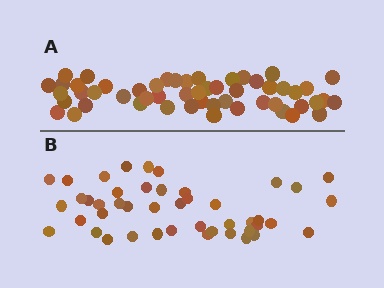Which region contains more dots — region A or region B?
Region A (the top region) has more dots.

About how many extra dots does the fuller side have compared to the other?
Region A has roughly 8 or so more dots than region B.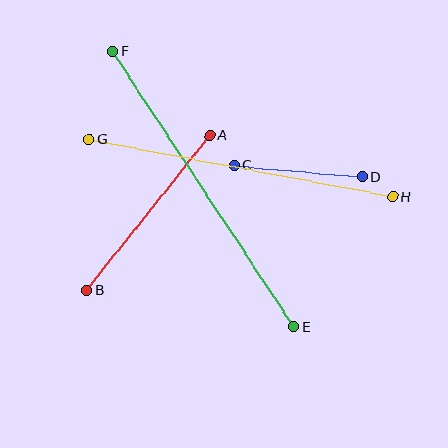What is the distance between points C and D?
The distance is approximately 128 pixels.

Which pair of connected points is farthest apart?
Points E and F are farthest apart.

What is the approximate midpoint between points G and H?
The midpoint is at approximately (241, 168) pixels.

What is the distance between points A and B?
The distance is approximately 198 pixels.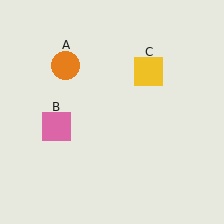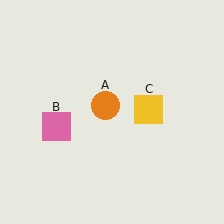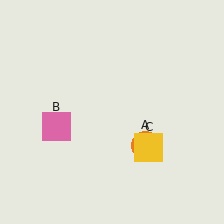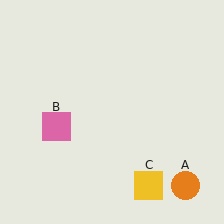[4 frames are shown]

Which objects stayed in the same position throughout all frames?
Pink square (object B) remained stationary.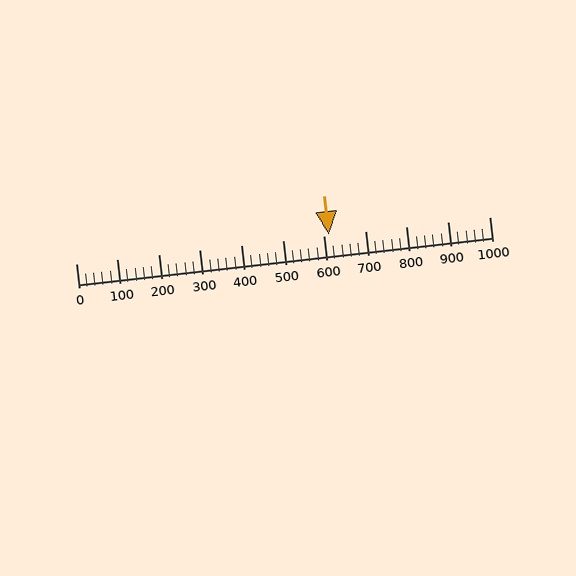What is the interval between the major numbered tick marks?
The major tick marks are spaced 100 units apart.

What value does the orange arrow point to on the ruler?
The orange arrow points to approximately 612.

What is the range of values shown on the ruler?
The ruler shows values from 0 to 1000.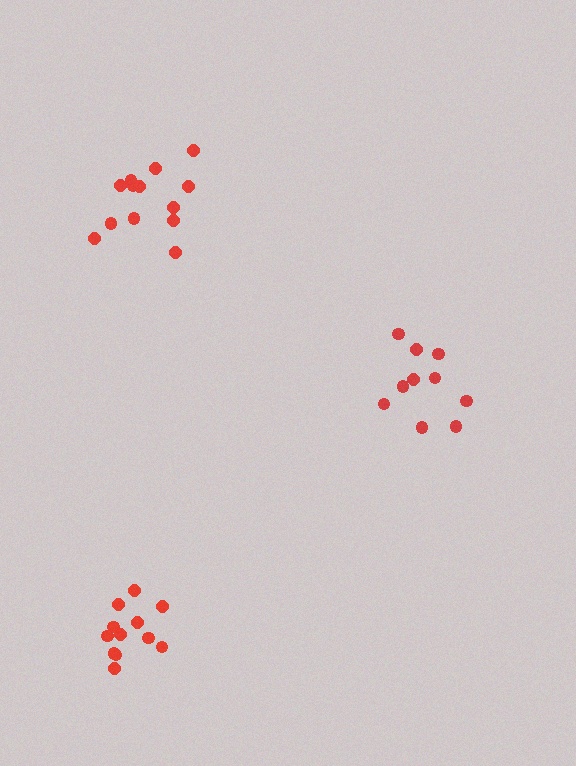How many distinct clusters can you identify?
There are 3 distinct clusters.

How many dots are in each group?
Group 1: 12 dots, Group 2: 10 dots, Group 3: 13 dots (35 total).